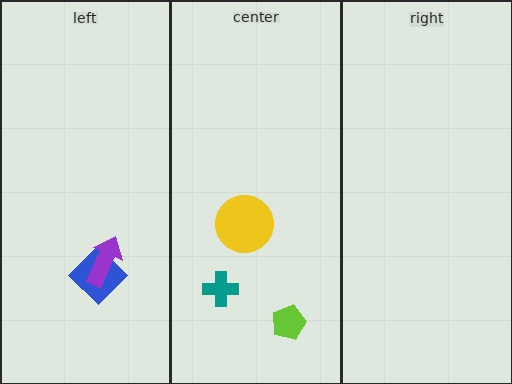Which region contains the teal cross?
The center region.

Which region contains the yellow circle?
The center region.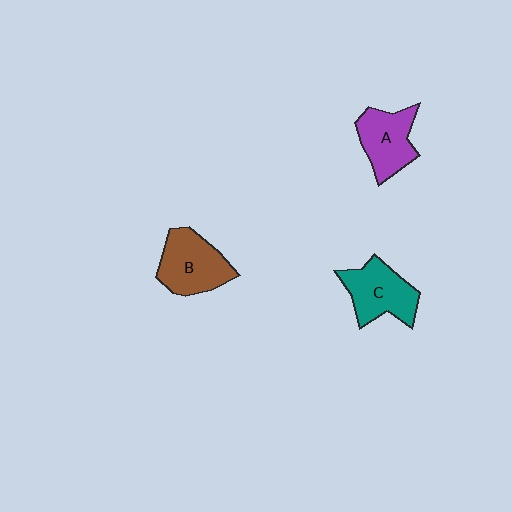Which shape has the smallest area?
Shape A (purple).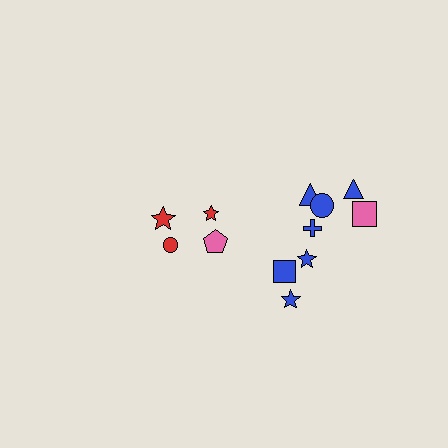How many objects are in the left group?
There are 4 objects.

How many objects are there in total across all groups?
There are 12 objects.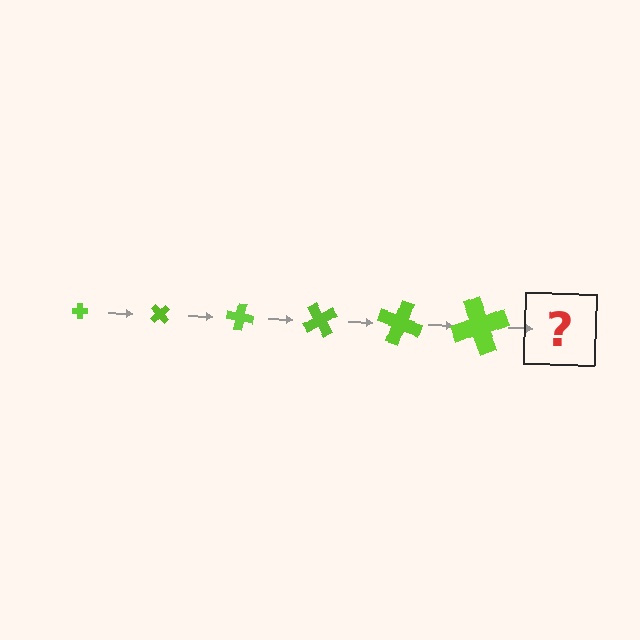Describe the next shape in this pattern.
It should be a cross, larger than the previous one and rotated 300 degrees from the start.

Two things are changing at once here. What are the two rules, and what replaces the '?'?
The two rules are that the cross grows larger each step and it rotates 50 degrees each step. The '?' should be a cross, larger than the previous one and rotated 300 degrees from the start.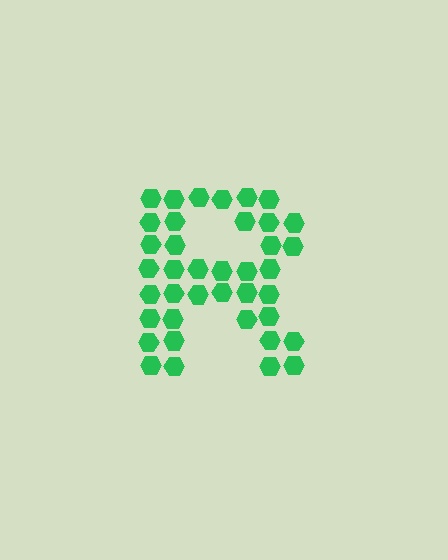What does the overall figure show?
The overall figure shows the letter R.